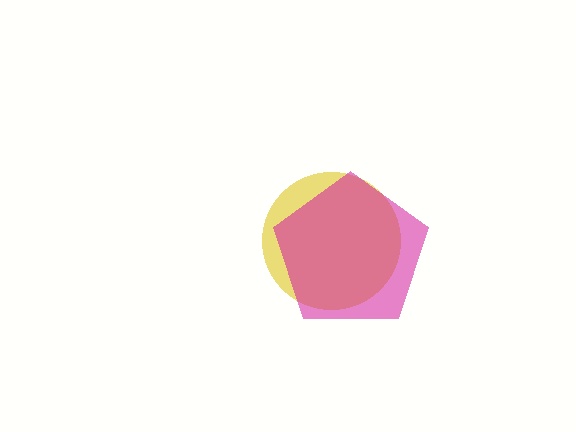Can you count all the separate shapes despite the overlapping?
Yes, there are 2 separate shapes.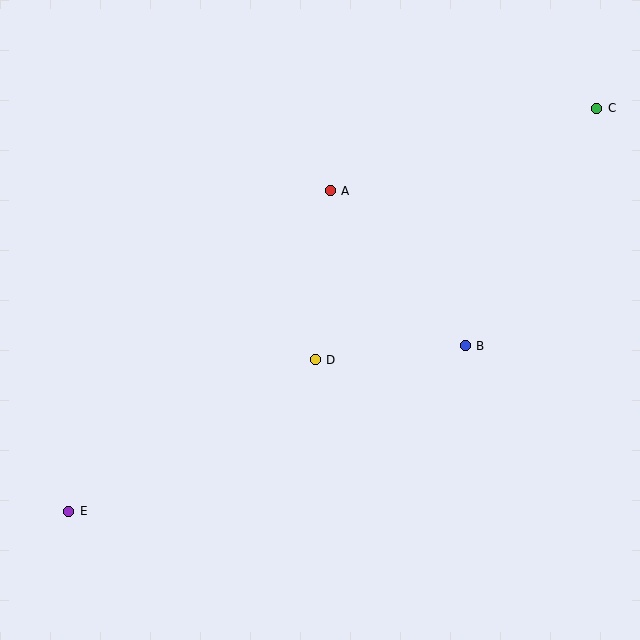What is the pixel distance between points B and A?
The distance between B and A is 206 pixels.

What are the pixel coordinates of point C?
Point C is at (597, 108).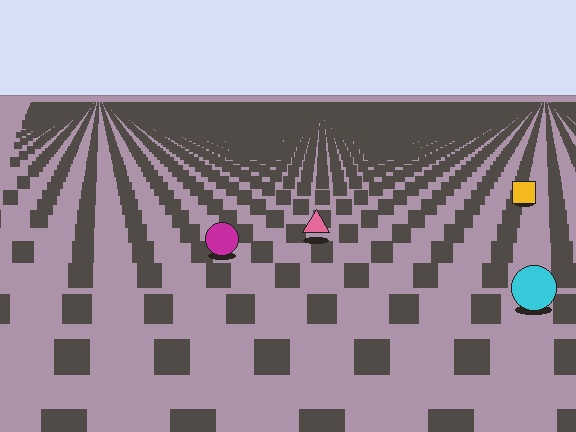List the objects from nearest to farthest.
From nearest to farthest: the cyan circle, the magenta circle, the pink triangle, the yellow square.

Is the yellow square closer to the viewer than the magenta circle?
No. The magenta circle is closer — you can tell from the texture gradient: the ground texture is coarser near it.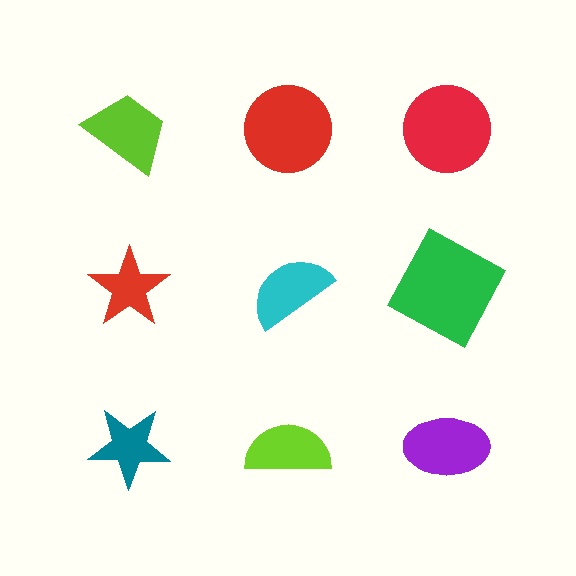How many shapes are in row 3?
3 shapes.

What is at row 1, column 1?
A lime trapezoid.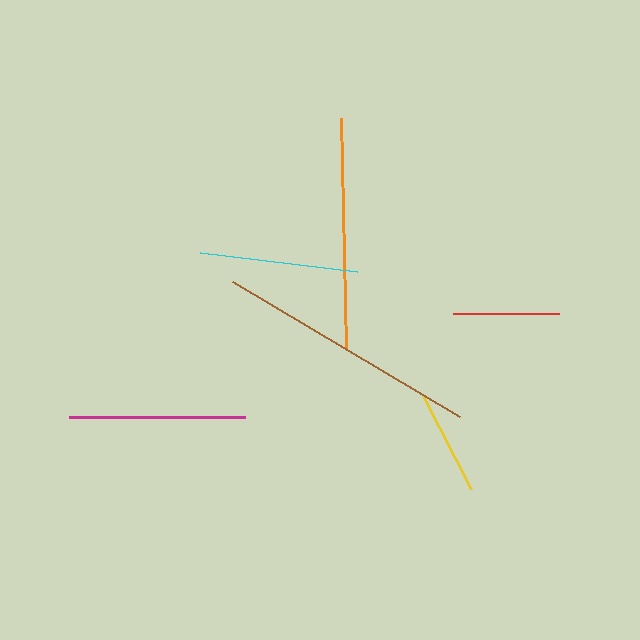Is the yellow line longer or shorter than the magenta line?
The magenta line is longer than the yellow line.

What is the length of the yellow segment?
The yellow segment is approximately 105 pixels long.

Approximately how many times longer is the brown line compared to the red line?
The brown line is approximately 2.5 times the length of the red line.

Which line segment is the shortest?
The yellow line is the shortest at approximately 105 pixels.